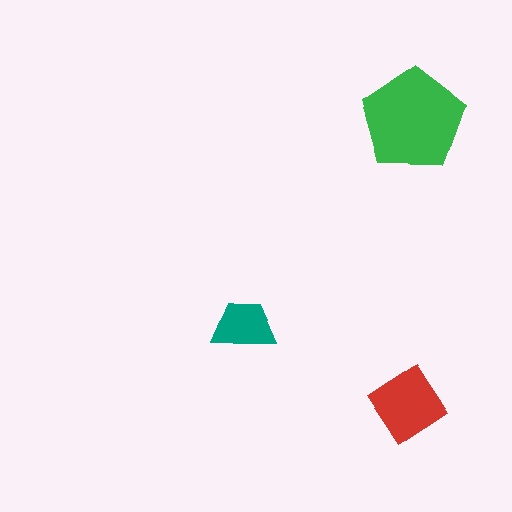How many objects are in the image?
There are 3 objects in the image.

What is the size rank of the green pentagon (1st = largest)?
1st.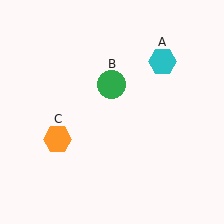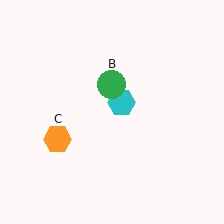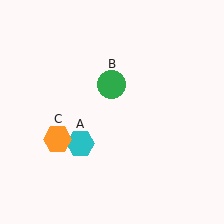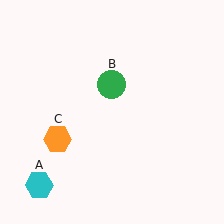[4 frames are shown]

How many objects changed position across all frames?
1 object changed position: cyan hexagon (object A).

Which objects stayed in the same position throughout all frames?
Green circle (object B) and orange hexagon (object C) remained stationary.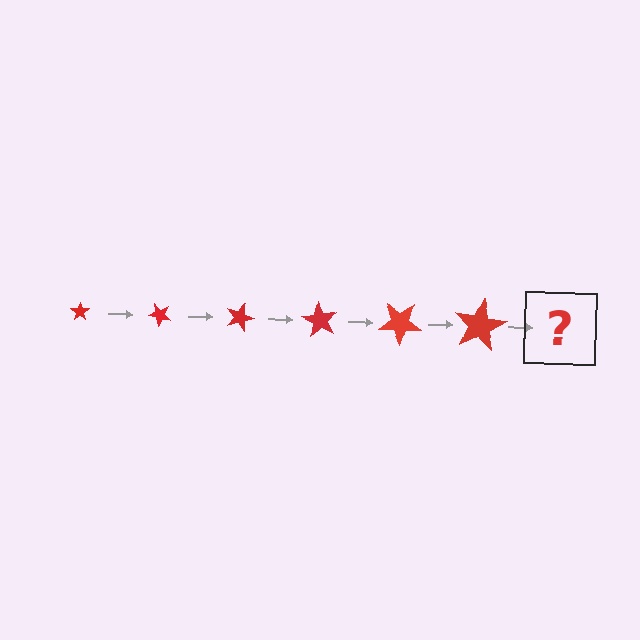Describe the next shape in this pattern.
It should be a star, larger than the previous one and rotated 270 degrees from the start.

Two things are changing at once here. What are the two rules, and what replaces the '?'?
The two rules are that the star grows larger each step and it rotates 45 degrees each step. The '?' should be a star, larger than the previous one and rotated 270 degrees from the start.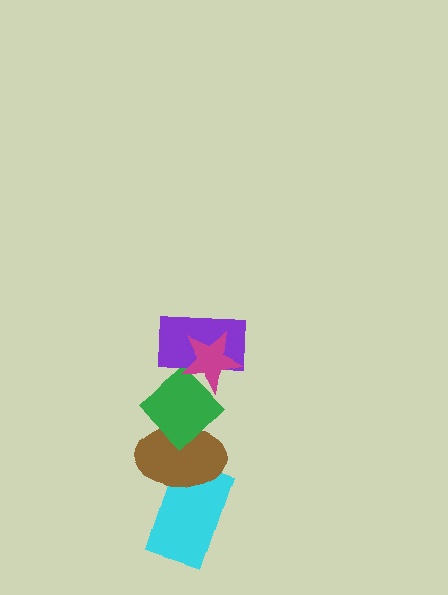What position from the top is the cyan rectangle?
The cyan rectangle is 5th from the top.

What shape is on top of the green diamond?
The purple rectangle is on top of the green diamond.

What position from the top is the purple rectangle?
The purple rectangle is 2nd from the top.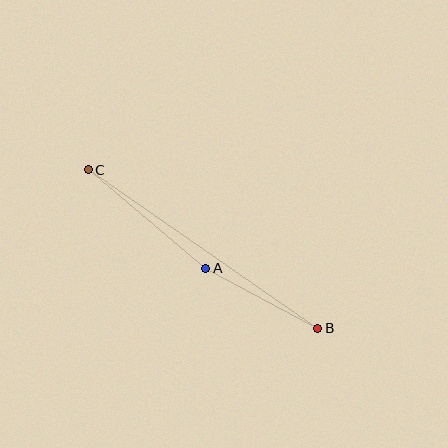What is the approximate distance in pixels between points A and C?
The distance between A and C is approximately 153 pixels.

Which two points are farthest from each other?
Points B and C are farthest from each other.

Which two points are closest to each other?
Points A and B are closest to each other.